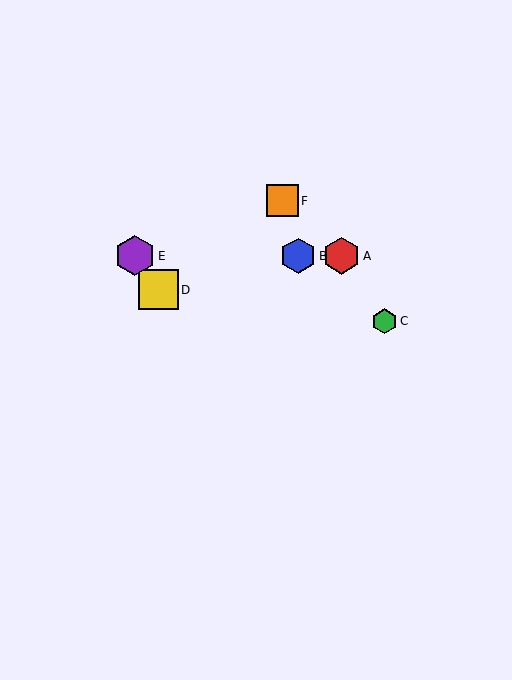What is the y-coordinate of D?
Object D is at y≈290.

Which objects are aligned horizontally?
Objects A, B, E are aligned horizontally.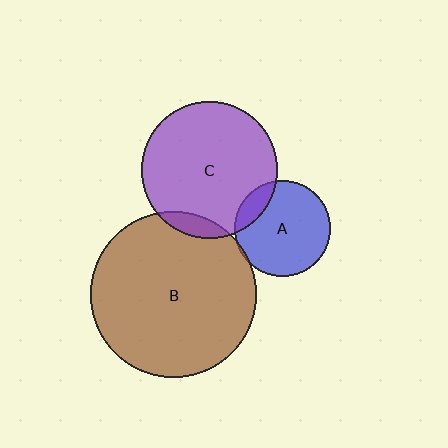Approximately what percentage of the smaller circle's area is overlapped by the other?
Approximately 5%.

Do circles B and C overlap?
Yes.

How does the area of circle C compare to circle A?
Approximately 2.0 times.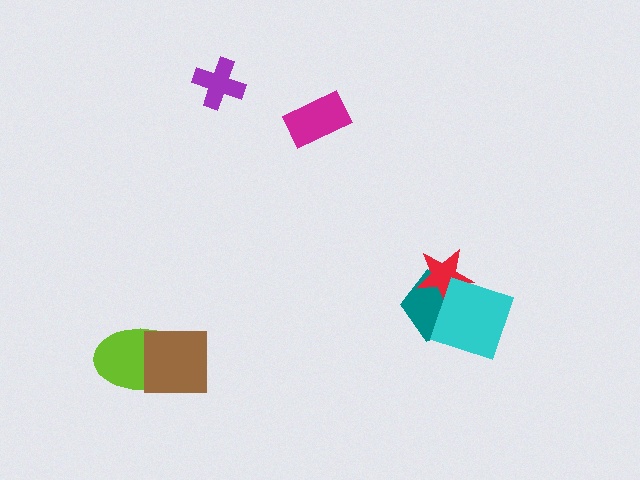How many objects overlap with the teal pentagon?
2 objects overlap with the teal pentagon.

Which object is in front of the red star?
The cyan diamond is in front of the red star.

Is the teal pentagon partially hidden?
Yes, it is partially covered by another shape.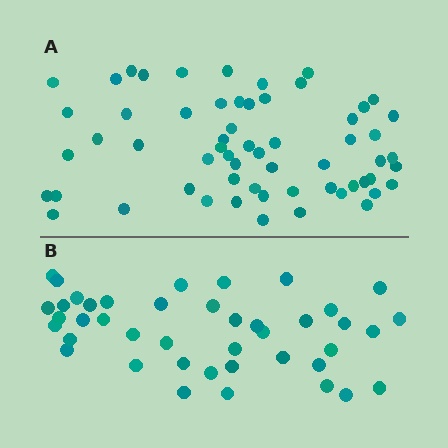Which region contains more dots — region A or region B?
Region A (the top region) has more dots.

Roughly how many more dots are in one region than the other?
Region A has approximately 20 more dots than region B.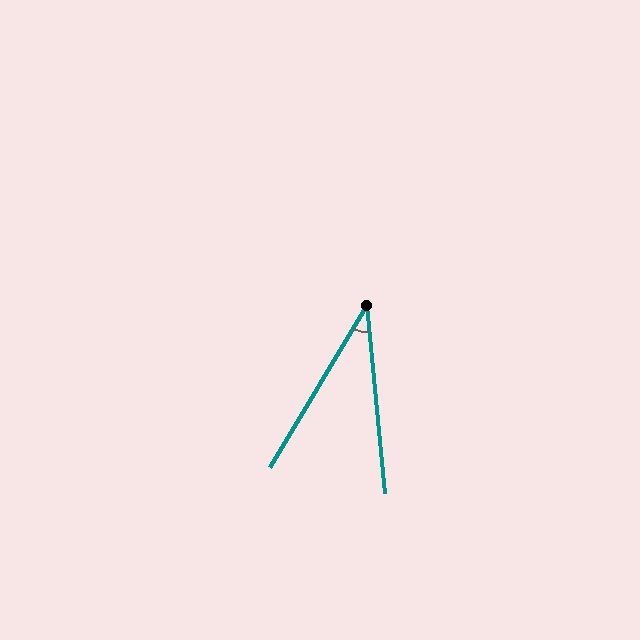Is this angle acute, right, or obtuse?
It is acute.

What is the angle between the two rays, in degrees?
Approximately 37 degrees.